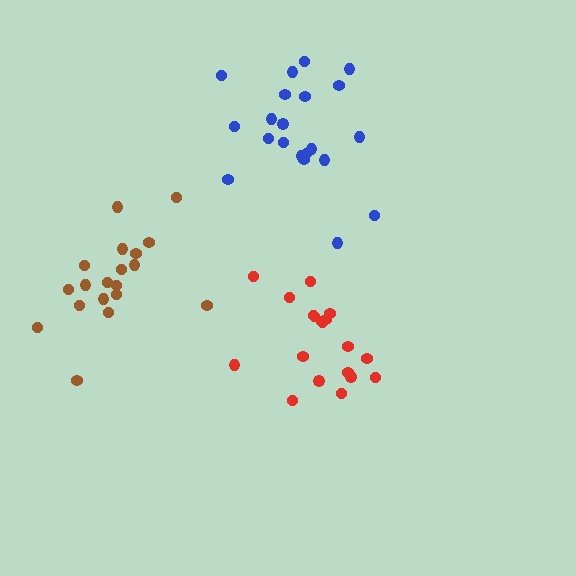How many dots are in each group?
Group 1: 21 dots, Group 2: 19 dots, Group 3: 19 dots (59 total).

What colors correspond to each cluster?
The clusters are colored: blue, red, brown.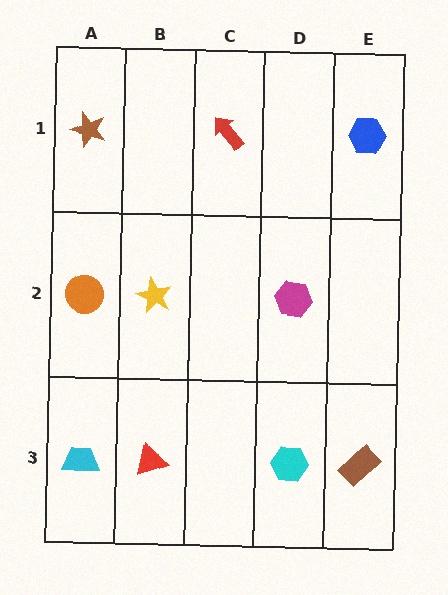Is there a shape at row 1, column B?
No, that cell is empty.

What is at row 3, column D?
A cyan hexagon.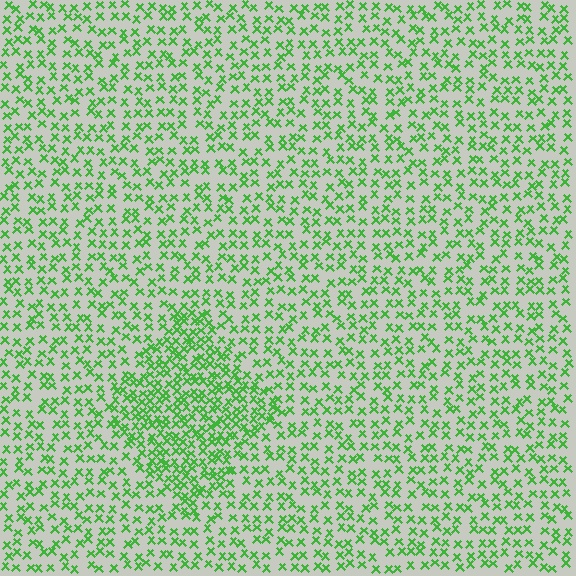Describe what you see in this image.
The image contains small green elements arranged at two different densities. A diamond-shaped region is visible where the elements are more densely packed than the surrounding area.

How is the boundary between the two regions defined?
The boundary is defined by a change in element density (approximately 1.9x ratio). All elements are the same color, size, and shape.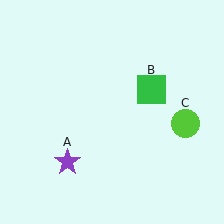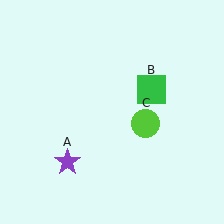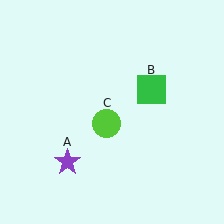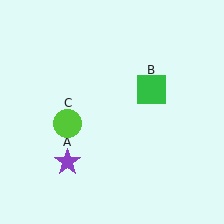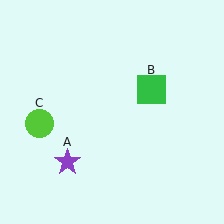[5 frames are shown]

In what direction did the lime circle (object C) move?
The lime circle (object C) moved left.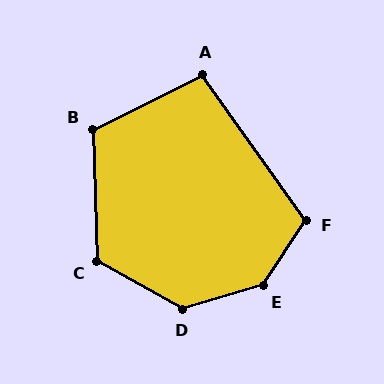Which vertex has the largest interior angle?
E, at approximately 140 degrees.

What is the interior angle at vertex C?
Approximately 121 degrees (obtuse).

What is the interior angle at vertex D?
Approximately 134 degrees (obtuse).